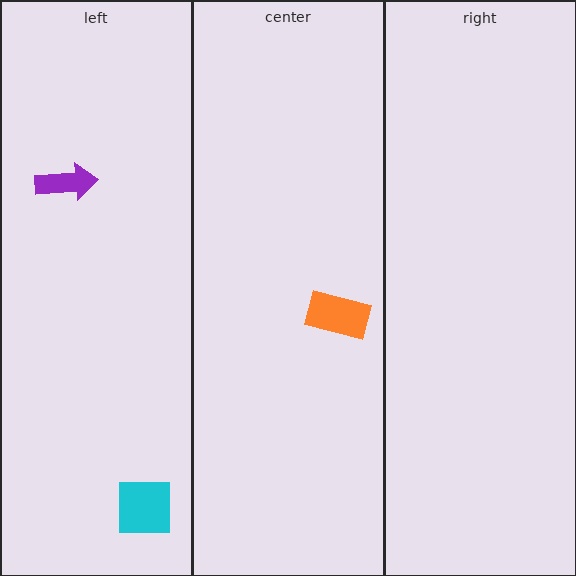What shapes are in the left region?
The purple arrow, the cyan square.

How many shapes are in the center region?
1.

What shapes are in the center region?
The orange rectangle.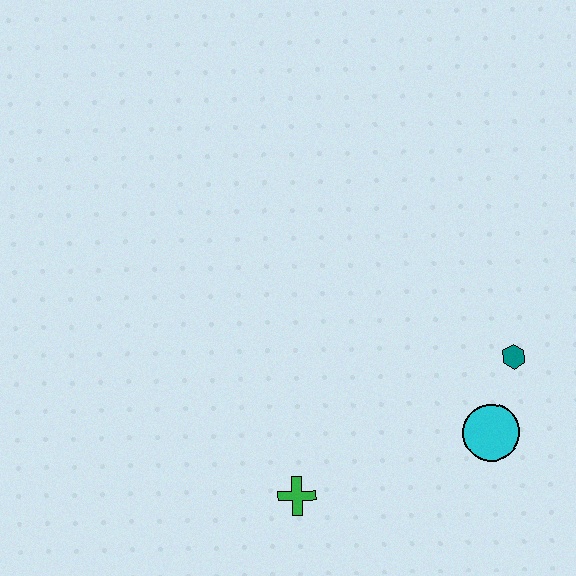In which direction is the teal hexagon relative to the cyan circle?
The teal hexagon is above the cyan circle.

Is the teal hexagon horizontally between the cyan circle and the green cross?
No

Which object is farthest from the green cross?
The teal hexagon is farthest from the green cross.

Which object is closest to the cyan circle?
The teal hexagon is closest to the cyan circle.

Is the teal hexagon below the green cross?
No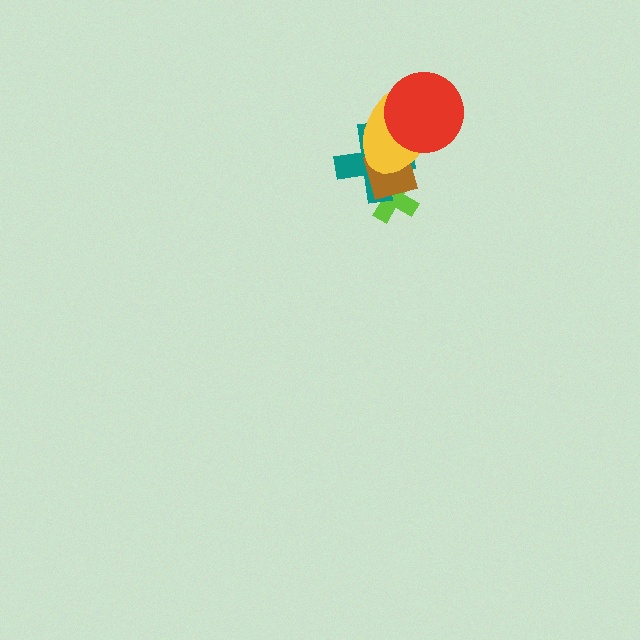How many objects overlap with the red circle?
2 objects overlap with the red circle.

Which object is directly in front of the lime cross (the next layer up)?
The teal cross is directly in front of the lime cross.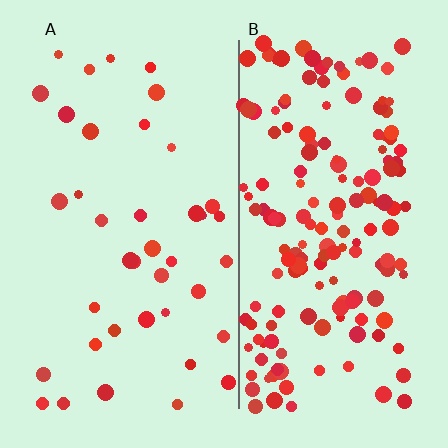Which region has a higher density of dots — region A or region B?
B (the right).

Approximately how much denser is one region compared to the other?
Approximately 4.4× — region B over region A.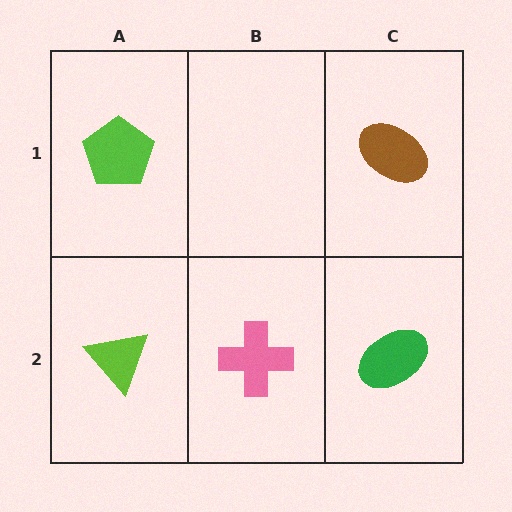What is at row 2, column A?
A lime triangle.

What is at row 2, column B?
A pink cross.